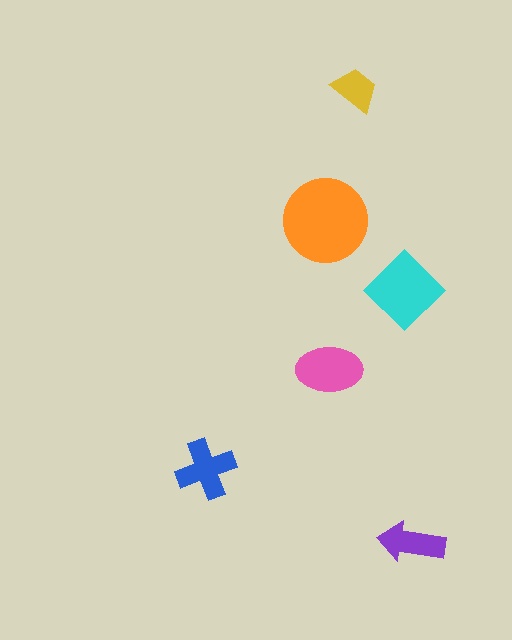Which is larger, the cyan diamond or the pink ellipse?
The cyan diamond.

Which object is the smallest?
The yellow trapezoid.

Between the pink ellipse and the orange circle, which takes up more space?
The orange circle.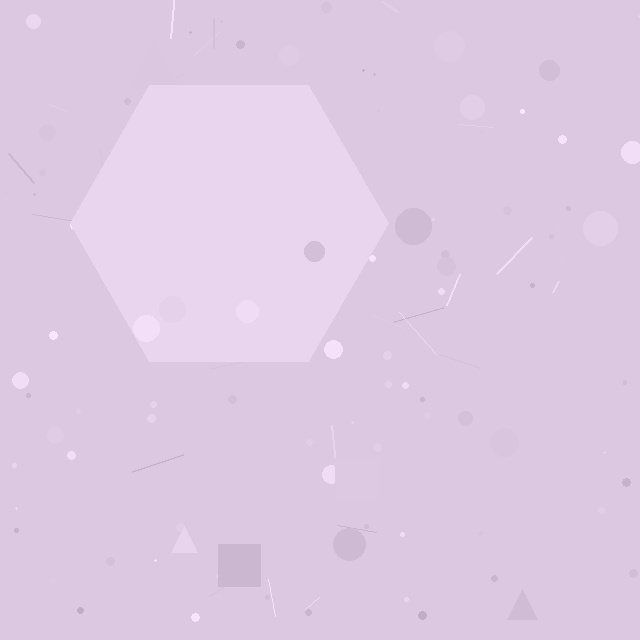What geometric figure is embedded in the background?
A hexagon is embedded in the background.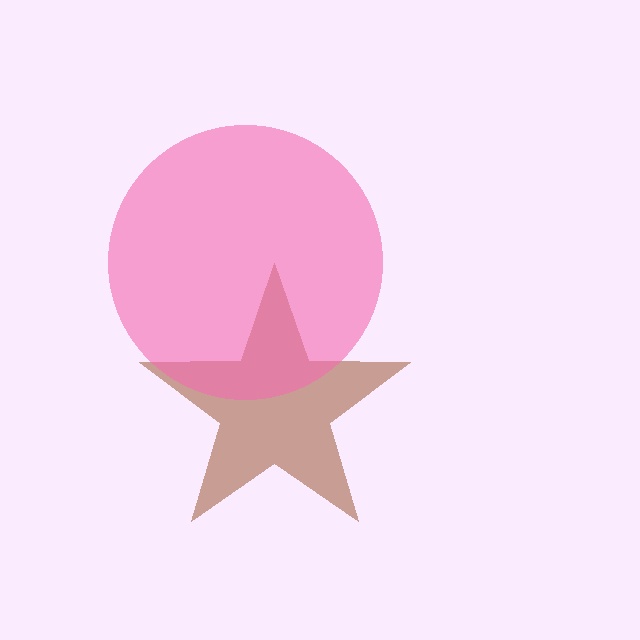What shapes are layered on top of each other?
The layered shapes are: a brown star, a pink circle.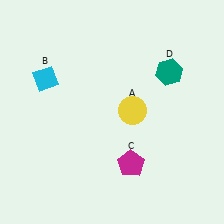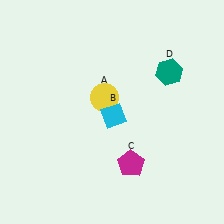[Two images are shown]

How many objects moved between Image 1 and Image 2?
2 objects moved between the two images.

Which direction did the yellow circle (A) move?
The yellow circle (A) moved left.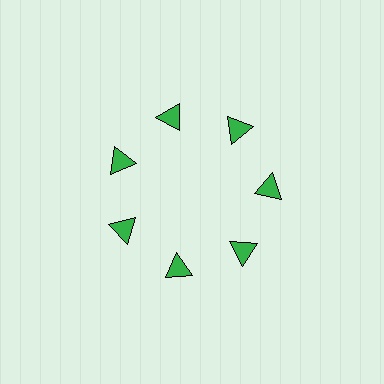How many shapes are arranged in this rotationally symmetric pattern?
There are 7 shapes, arranged in 7 groups of 1.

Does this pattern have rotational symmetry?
Yes, this pattern has 7-fold rotational symmetry. It looks the same after rotating 51 degrees around the center.